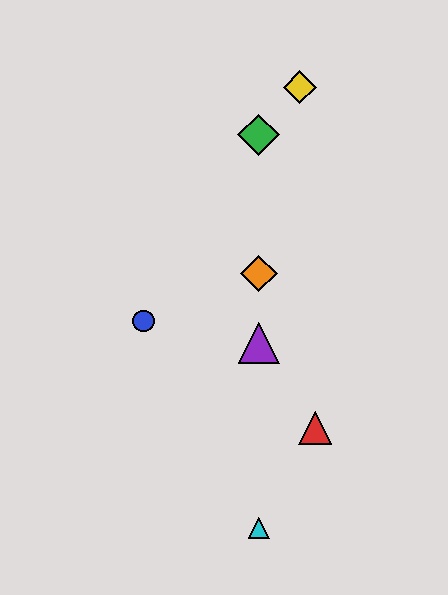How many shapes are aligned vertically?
4 shapes (the green diamond, the purple triangle, the orange diamond, the cyan triangle) are aligned vertically.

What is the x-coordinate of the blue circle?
The blue circle is at x≈144.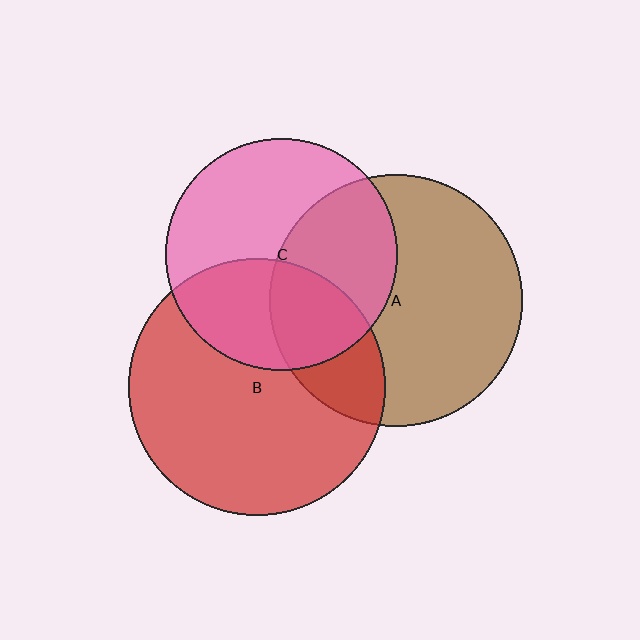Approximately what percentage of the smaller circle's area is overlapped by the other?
Approximately 35%.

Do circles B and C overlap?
Yes.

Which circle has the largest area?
Circle B (red).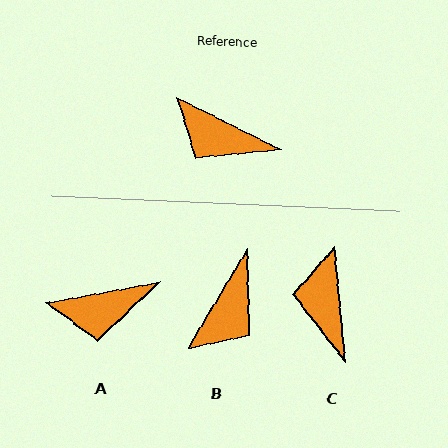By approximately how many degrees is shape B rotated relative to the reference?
Approximately 86 degrees counter-clockwise.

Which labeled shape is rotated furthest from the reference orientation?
B, about 86 degrees away.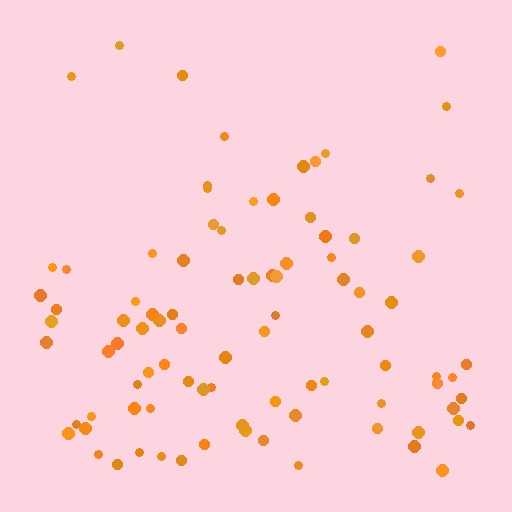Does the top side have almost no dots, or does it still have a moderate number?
Still a moderate number, just noticeably fewer than the bottom.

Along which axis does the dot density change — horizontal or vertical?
Vertical.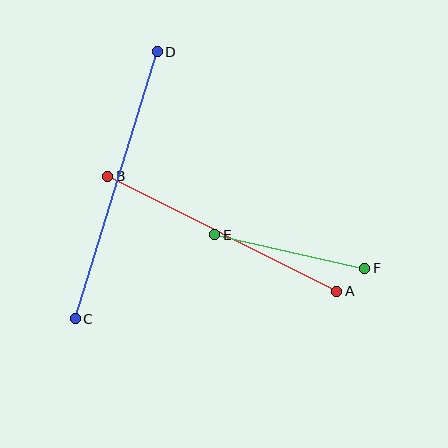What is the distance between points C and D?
The distance is approximately 279 pixels.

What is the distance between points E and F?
The distance is approximately 153 pixels.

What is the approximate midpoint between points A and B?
The midpoint is at approximately (222, 234) pixels.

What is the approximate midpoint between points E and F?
The midpoint is at approximately (290, 252) pixels.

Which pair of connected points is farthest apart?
Points C and D are farthest apart.